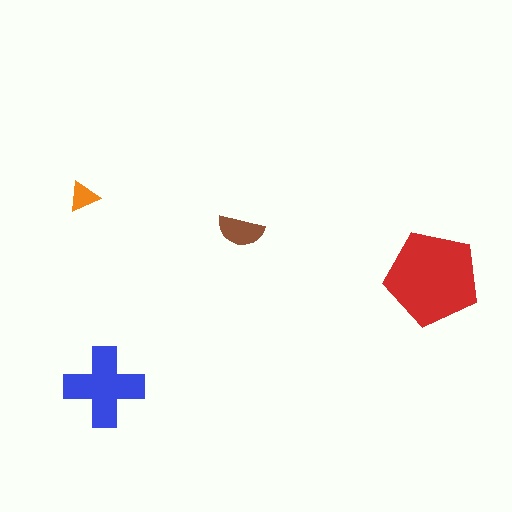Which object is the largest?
The red pentagon.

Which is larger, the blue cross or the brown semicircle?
The blue cross.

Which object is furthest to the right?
The red pentagon is rightmost.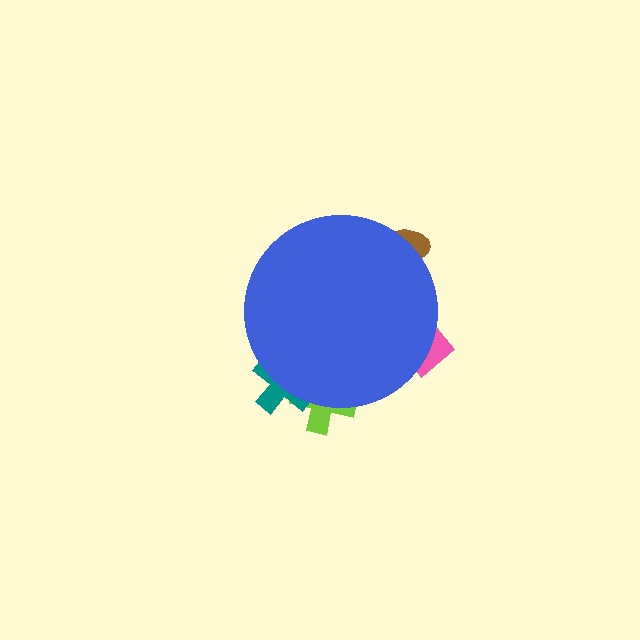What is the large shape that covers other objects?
A blue circle.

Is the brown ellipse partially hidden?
Yes, the brown ellipse is partially hidden behind the blue circle.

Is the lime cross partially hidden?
Yes, the lime cross is partially hidden behind the blue circle.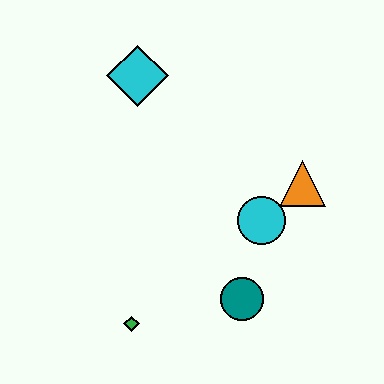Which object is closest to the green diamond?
The teal circle is closest to the green diamond.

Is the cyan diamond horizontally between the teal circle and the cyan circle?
No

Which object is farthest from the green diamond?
The cyan diamond is farthest from the green diamond.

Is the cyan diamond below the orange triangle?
No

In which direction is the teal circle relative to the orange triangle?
The teal circle is below the orange triangle.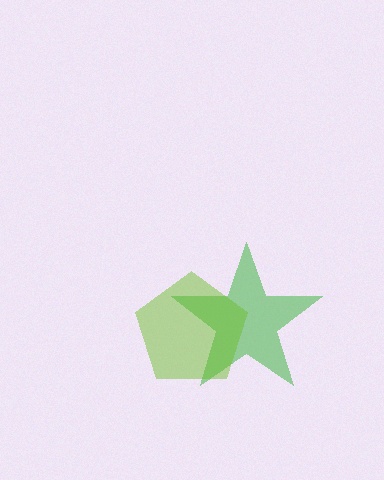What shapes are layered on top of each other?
The layered shapes are: a green star, a lime pentagon.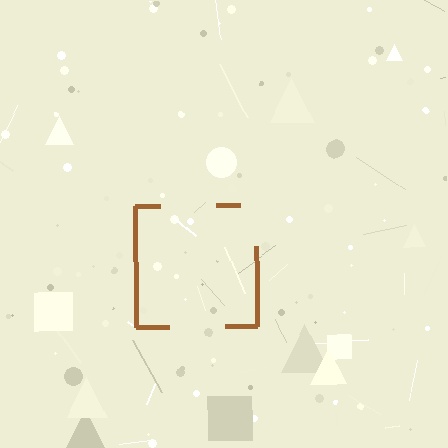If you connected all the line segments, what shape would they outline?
They would outline a square.